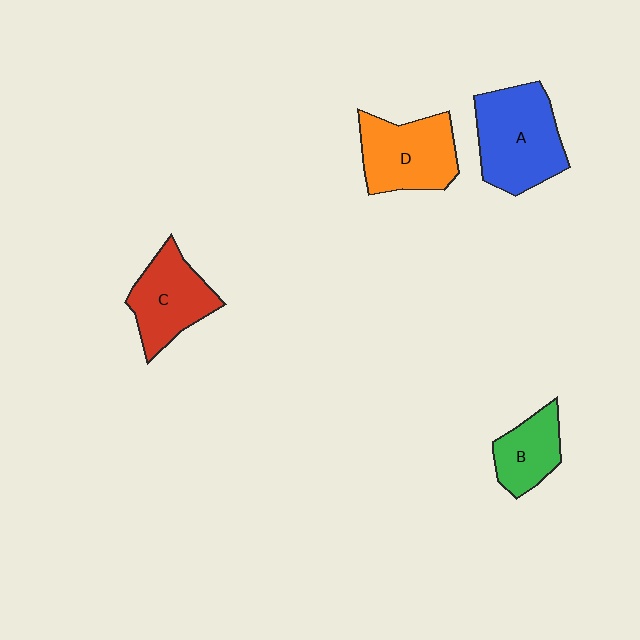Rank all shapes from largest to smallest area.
From largest to smallest: A (blue), D (orange), C (red), B (green).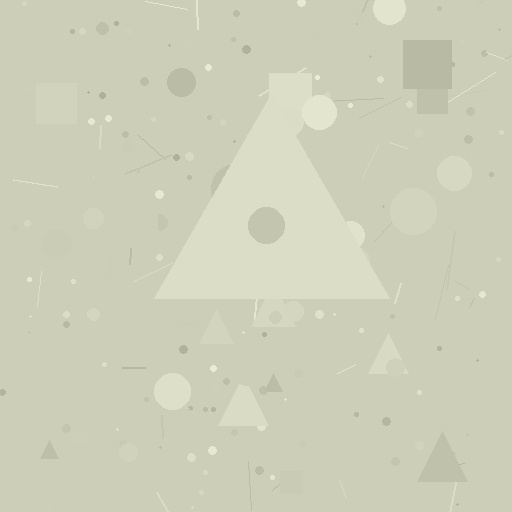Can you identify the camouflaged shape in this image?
The camouflaged shape is a triangle.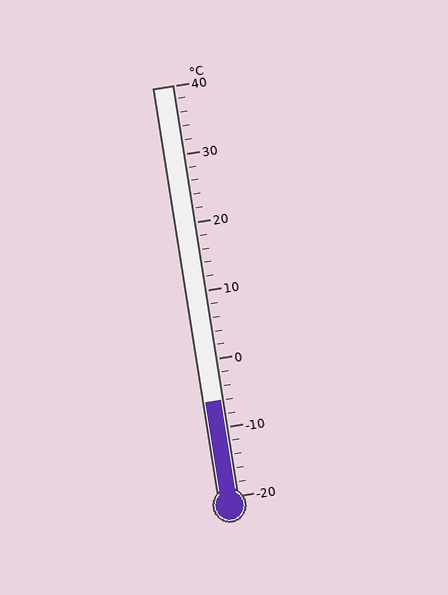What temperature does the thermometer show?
The thermometer shows approximately -6°C.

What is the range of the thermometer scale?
The thermometer scale ranges from -20°C to 40°C.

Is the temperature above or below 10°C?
The temperature is below 10°C.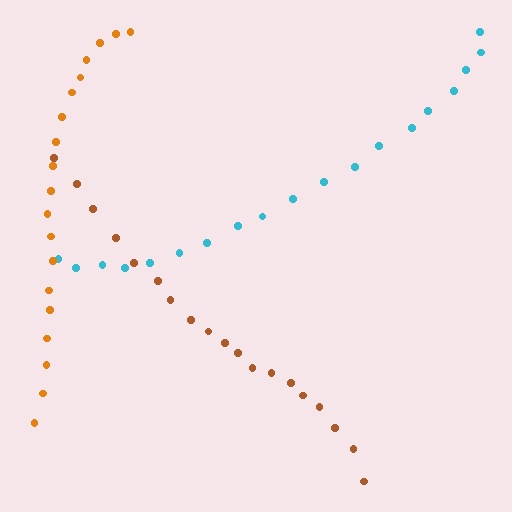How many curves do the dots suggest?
There are 3 distinct paths.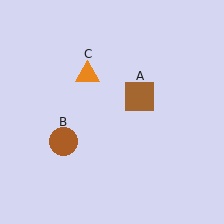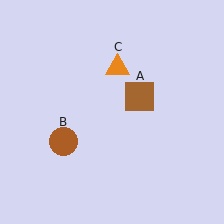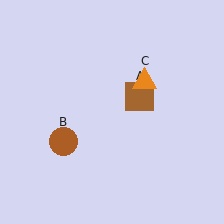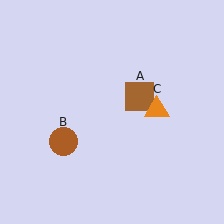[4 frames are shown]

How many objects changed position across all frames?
1 object changed position: orange triangle (object C).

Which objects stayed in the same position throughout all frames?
Brown square (object A) and brown circle (object B) remained stationary.